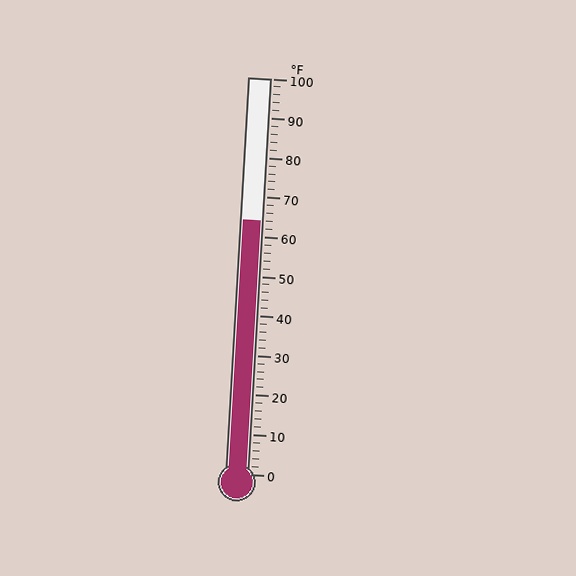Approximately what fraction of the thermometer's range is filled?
The thermometer is filled to approximately 65% of its range.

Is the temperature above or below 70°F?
The temperature is below 70°F.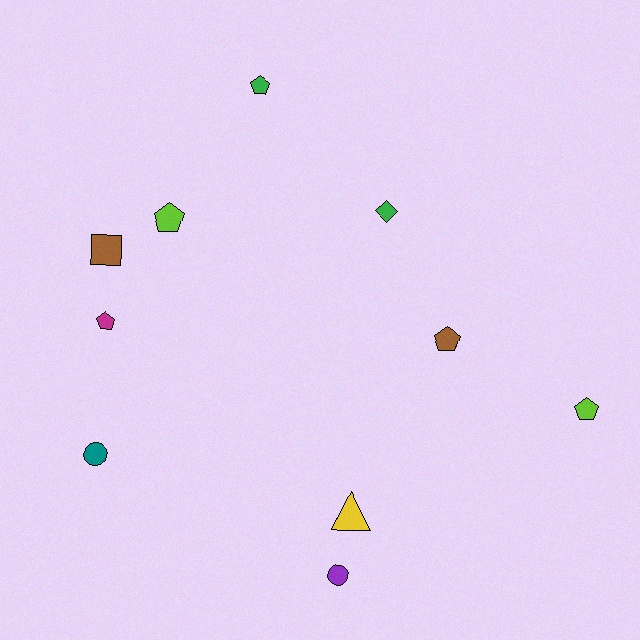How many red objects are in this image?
There are no red objects.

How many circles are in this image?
There are 2 circles.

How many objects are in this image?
There are 10 objects.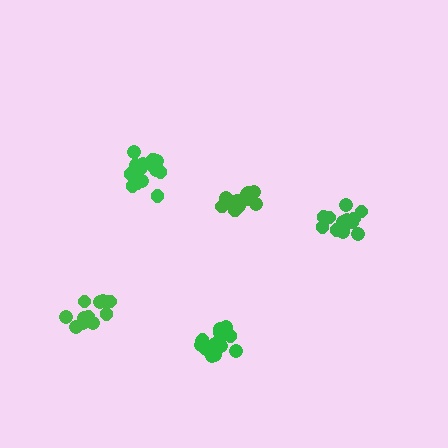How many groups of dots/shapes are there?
There are 5 groups.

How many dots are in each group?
Group 1: 16 dots, Group 2: 13 dots, Group 3: 13 dots, Group 4: 16 dots, Group 5: 12 dots (70 total).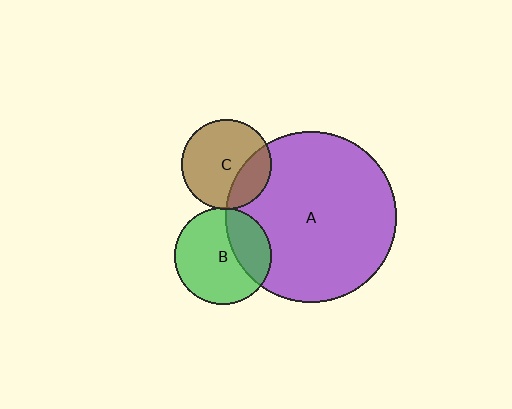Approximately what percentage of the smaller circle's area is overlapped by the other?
Approximately 25%.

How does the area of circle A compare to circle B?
Approximately 3.1 times.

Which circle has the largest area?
Circle A (purple).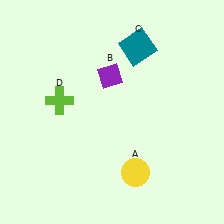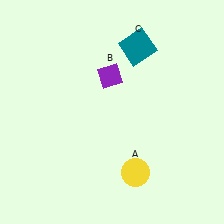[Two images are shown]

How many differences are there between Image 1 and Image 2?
There is 1 difference between the two images.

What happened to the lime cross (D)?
The lime cross (D) was removed in Image 2. It was in the top-left area of Image 1.